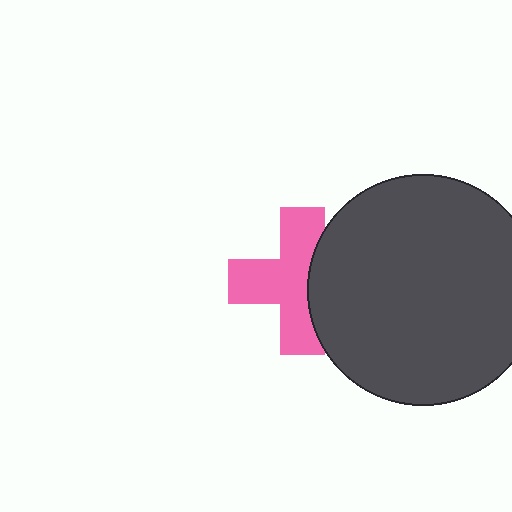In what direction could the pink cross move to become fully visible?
The pink cross could move left. That would shift it out from behind the dark gray circle entirely.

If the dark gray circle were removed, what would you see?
You would see the complete pink cross.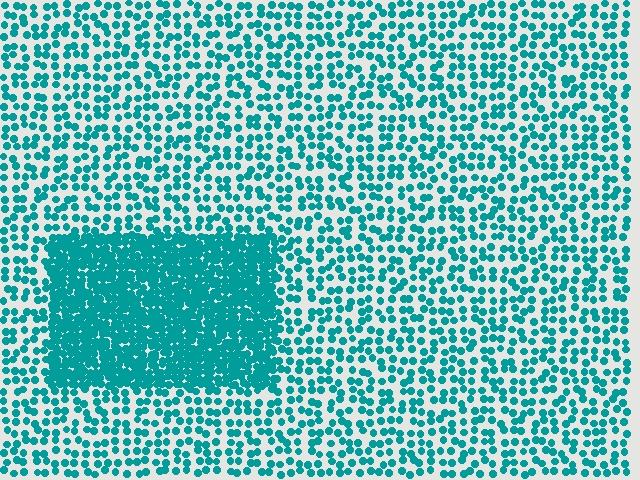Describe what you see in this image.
The image contains small teal elements arranged at two different densities. A rectangle-shaped region is visible where the elements are more densely packed than the surrounding area.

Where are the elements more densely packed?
The elements are more densely packed inside the rectangle boundary.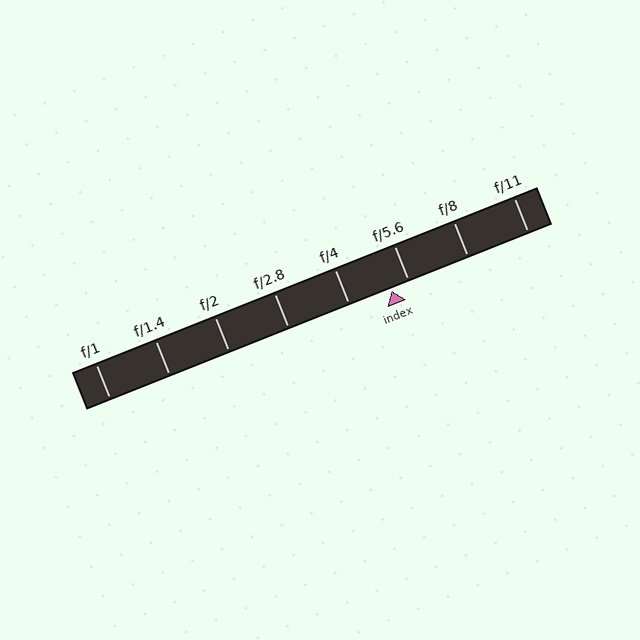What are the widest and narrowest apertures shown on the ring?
The widest aperture shown is f/1 and the narrowest is f/11.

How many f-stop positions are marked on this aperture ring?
There are 8 f-stop positions marked.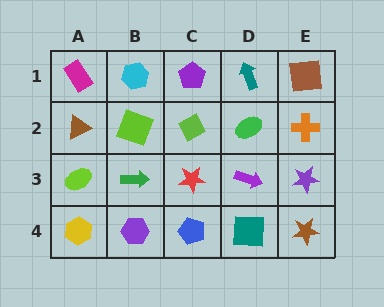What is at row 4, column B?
A purple hexagon.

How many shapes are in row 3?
5 shapes.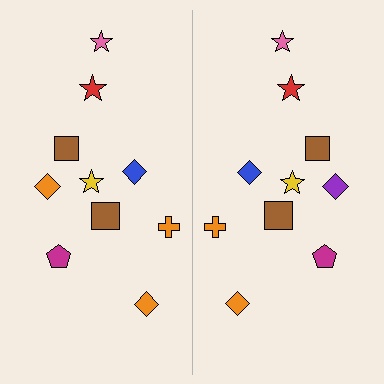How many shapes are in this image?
There are 20 shapes in this image.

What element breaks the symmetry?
The purple diamond on the right side breaks the symmetry — its mirror counterpart is orange.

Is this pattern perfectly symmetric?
No, the pattern is not perfectly symmetric. The purple diamond on the right side breaks the symmetry — its mirror counterpart is orange.